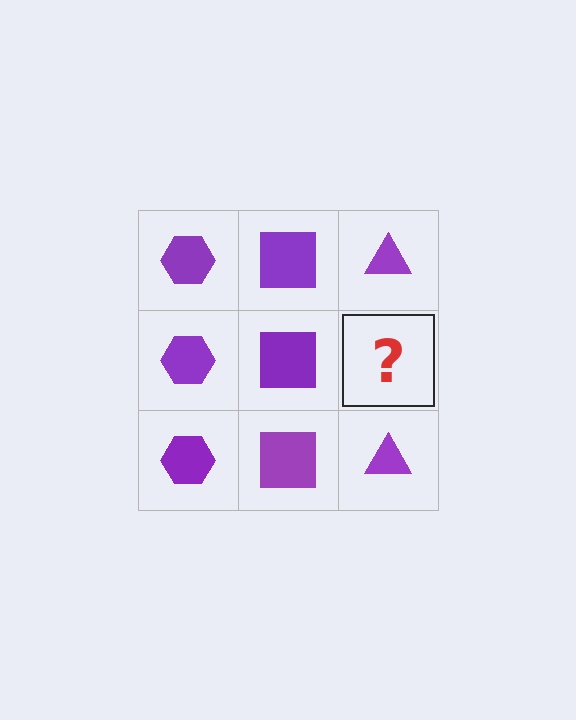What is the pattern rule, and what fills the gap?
The rule is that each column has a consistent shape. The gap should be filled with a purple triangle.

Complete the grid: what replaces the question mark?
The question mark should be replaced with a purple triangle.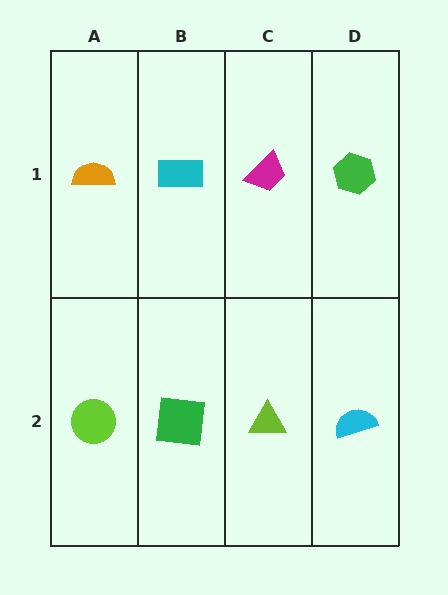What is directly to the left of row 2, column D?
A lime triangle.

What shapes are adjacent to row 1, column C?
A lime triangle (row 2, column C), a cyan rectangle (row 1, column B), a green hexagon (row 1, column D).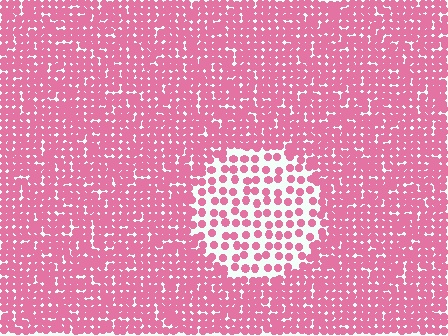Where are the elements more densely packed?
The elements are more densely packed outside the circle boundary.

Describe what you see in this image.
The image contains small pink elements arranged at two different densities. A circle-shaped region is visible where the elements are less densely packed than the surrounding area.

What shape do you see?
I see a circle.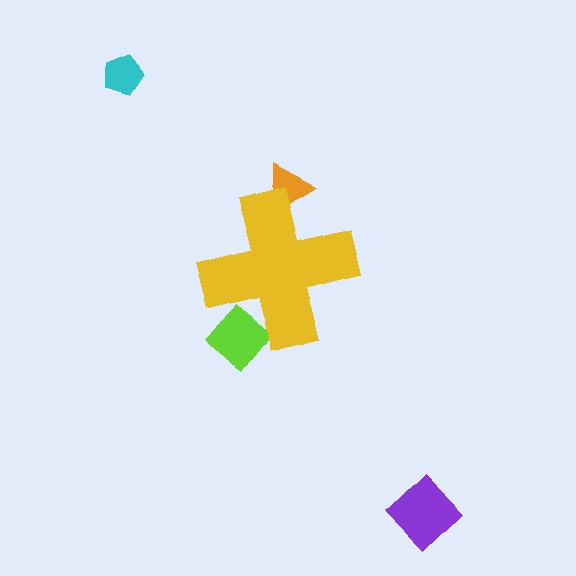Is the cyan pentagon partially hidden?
No, the cyan pentagon is fully visible.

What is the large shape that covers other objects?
A yellow cross.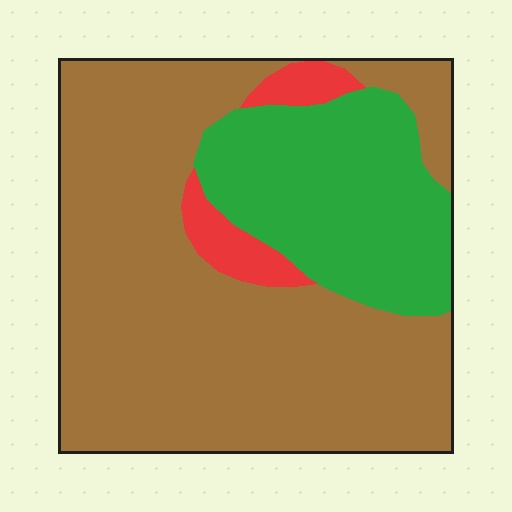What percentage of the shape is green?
Green covers about 25% of the shape.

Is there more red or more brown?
Brown.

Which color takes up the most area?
Brown, at roughly 70%.